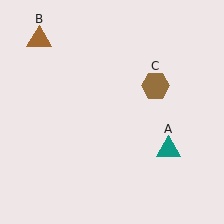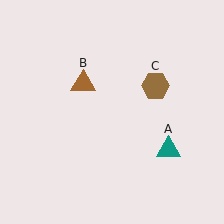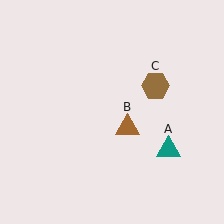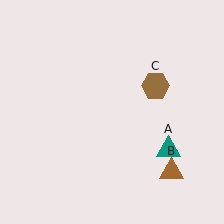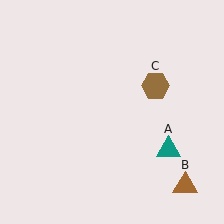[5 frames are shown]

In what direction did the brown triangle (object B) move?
The brown triangle (object B) moved down and to the right.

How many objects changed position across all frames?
1 object changed position: brown triangle (object B).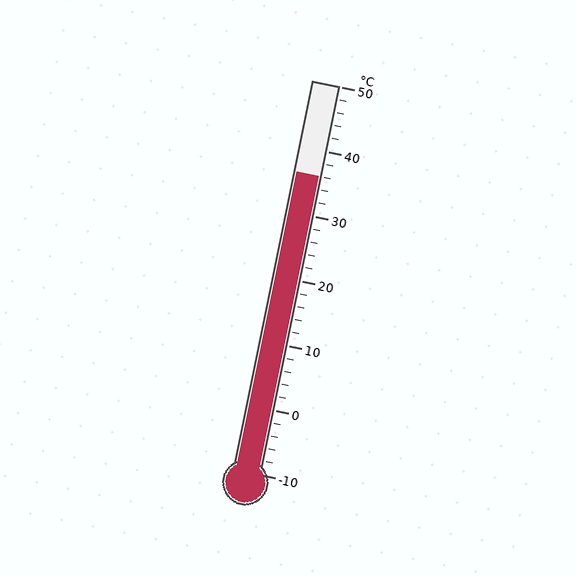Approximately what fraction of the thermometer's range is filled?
The thermometer is filled to approximately 75% of its range.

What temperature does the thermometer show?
The thermometer shows approximately 36°C.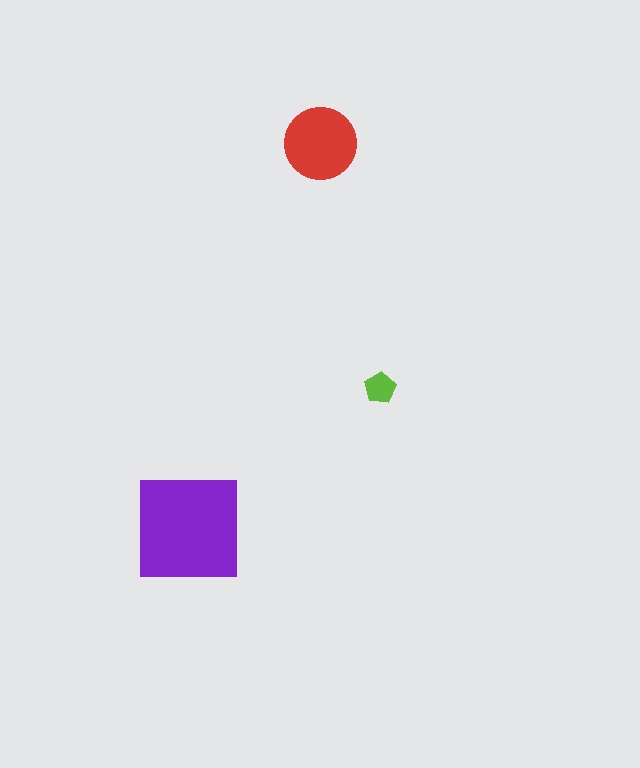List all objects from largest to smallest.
The purple square, the red circle, the lime pentagon.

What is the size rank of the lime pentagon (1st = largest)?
3rd.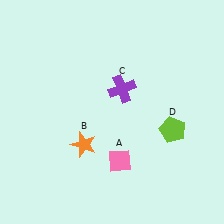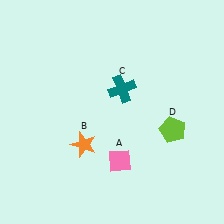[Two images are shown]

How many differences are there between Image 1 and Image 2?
There is 1 difference between the two images.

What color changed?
The cross (C) changed from purple in Image 1 to teal in Image 2.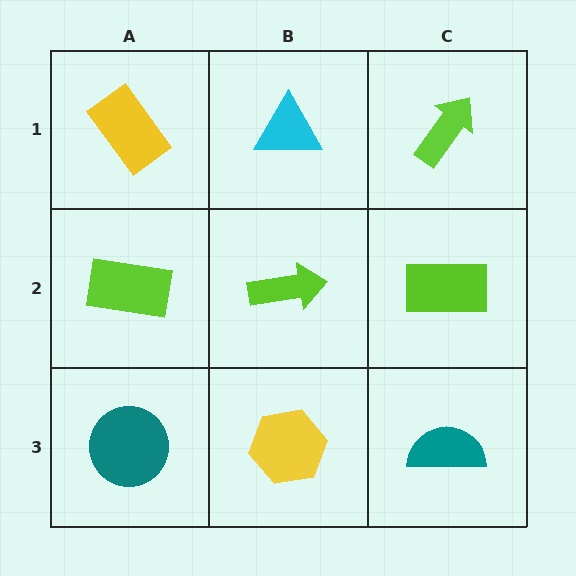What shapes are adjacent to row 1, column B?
A lime arrow (row 2, column B), a yellow rectangle (row 1, column A), a lime arrow (row 1, column C).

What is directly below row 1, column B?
A lime arrow.